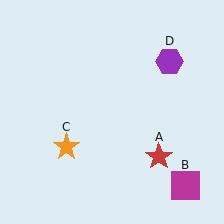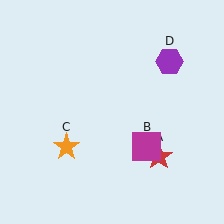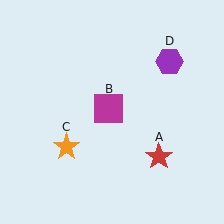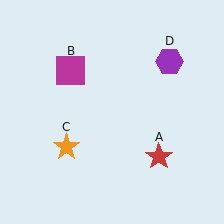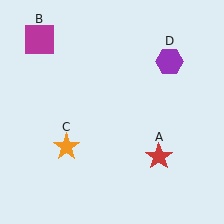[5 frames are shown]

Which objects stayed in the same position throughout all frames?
Red star (object A) and orange star (object C) and purple hexagon (object D) remained stationary.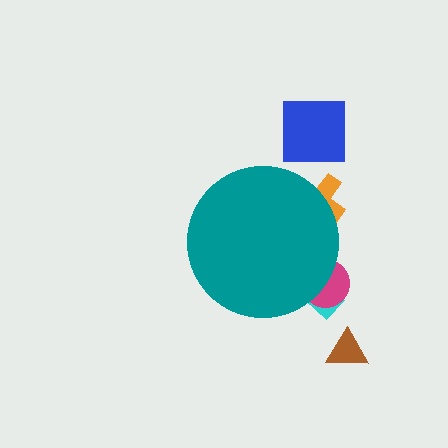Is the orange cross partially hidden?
Yes, the orange cross is partially hidden behind the teal circle.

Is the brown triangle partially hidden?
No, the brown triangle is fully visible.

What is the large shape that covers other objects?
A teal circle.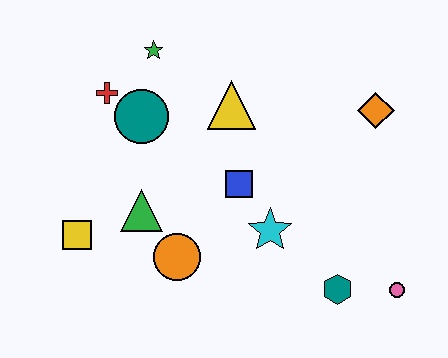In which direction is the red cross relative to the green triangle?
The red cross is above the green triangle.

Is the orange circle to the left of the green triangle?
No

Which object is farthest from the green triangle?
The pink circle is farthest from the green triangle.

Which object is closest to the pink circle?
The teal hexagon is closest to the pink circle.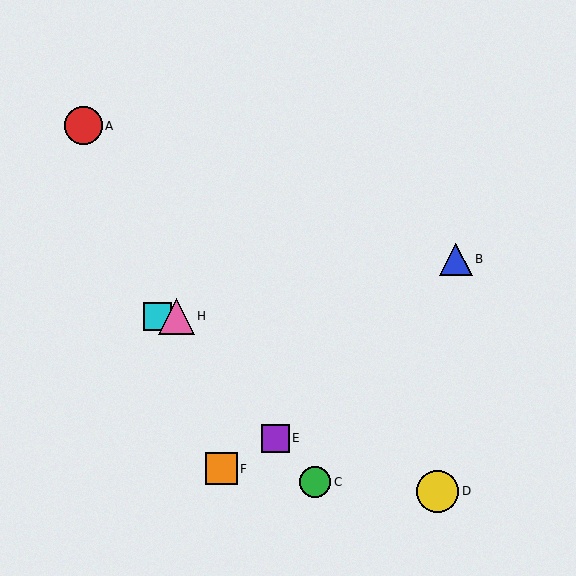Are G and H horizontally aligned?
Yes, both are at y≈316.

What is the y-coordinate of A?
Object A is at y≈126.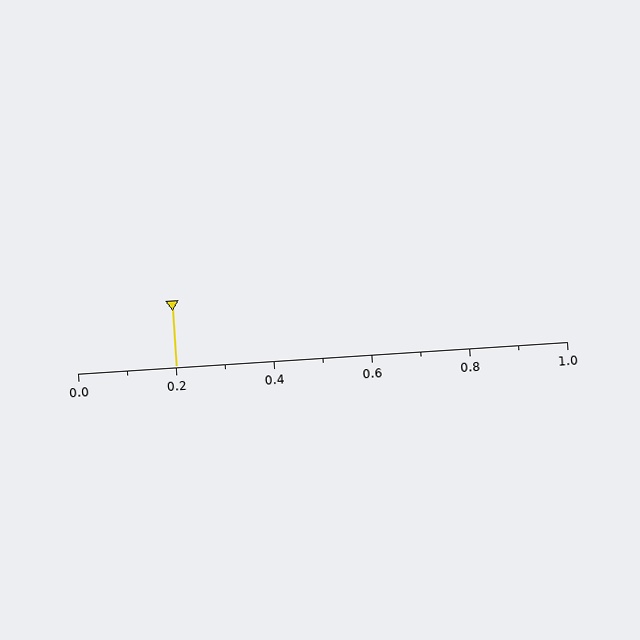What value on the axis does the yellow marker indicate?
The marker indicates approximately 0.2.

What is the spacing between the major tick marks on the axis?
The major ticks are spaced 0.2 apart.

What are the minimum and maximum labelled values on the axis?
The axis runs from 0.0 to 1.0.